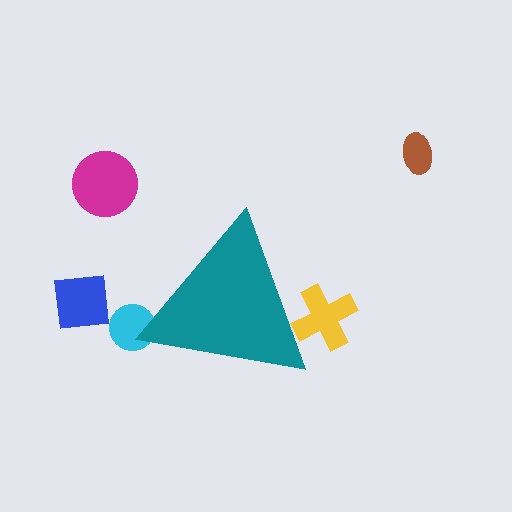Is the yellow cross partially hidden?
Yes, the yellow cross is partially hidden behind the teal triangle.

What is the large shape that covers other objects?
A teal triangle.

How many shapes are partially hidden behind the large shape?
2 shapes are partially hidden.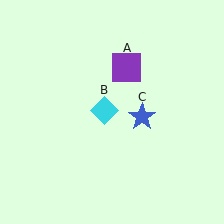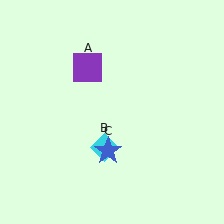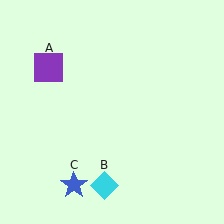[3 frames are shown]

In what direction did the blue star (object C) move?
The blue star (object C) moved down and to the left.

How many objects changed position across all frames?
3 objects changed position: purple square (object A), cyan diamond (object B), blue star (object C).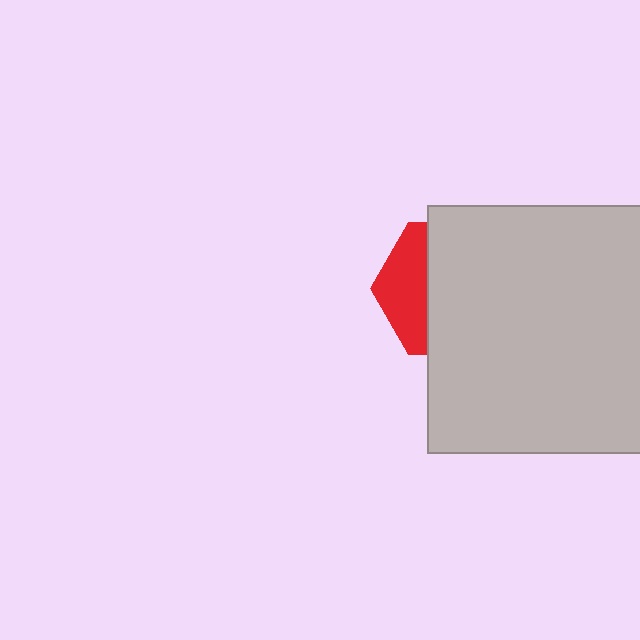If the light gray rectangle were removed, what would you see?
You would see the complete red hexagon.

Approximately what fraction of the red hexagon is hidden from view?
Roughly 67% of the red hexagon is hidden behind the light gray rectangle.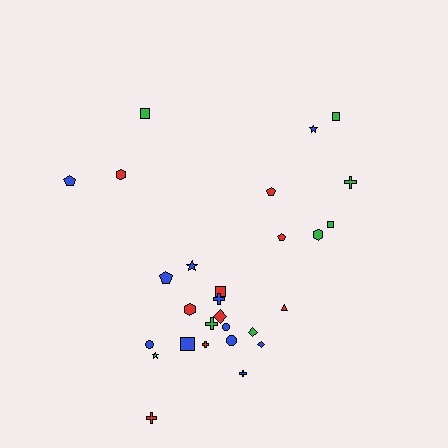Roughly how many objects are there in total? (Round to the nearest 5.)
Roughly 30 objects in total.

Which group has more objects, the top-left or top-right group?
The top-right group.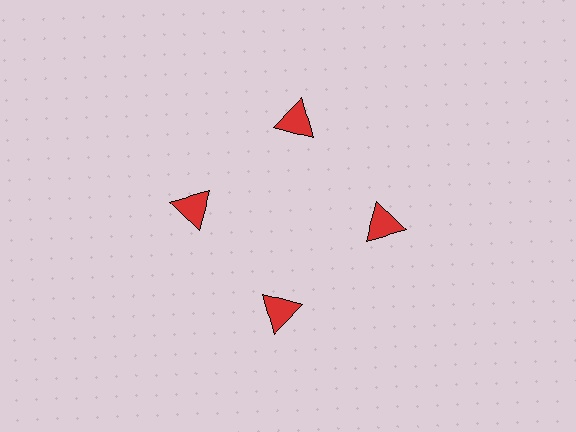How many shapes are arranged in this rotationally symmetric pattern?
There are 4 shapes, arranged in 4 groups of 1.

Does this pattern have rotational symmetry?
Yes, this pattern has 4-fold rotational symmetry. It looks the same after rotating 90 degrees around the center.